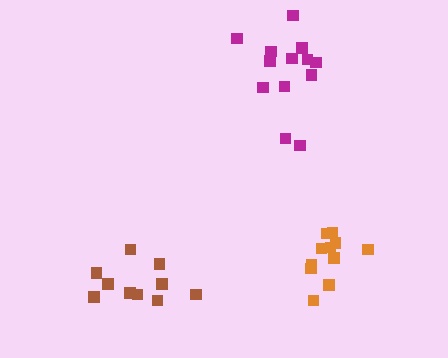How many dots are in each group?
Group 1: 11 dots, Group 2: 10 dots, Group 3: 13 dots (34 total).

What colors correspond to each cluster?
The clusters are colored: orange, brown, magenta.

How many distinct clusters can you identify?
There are 3 distinct clusters.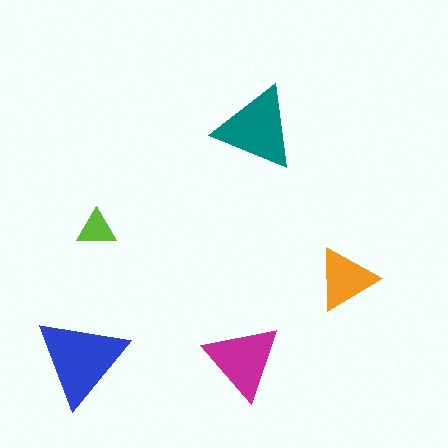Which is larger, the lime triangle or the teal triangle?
The teal one.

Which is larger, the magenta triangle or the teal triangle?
The teal one.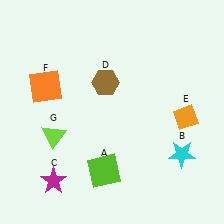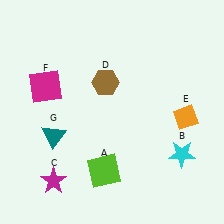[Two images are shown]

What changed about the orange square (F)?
In Image 1, F is orange. In Image 2, it changed to magenta.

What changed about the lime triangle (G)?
In Image 1, G is lime. In Image 2, it changed to teal.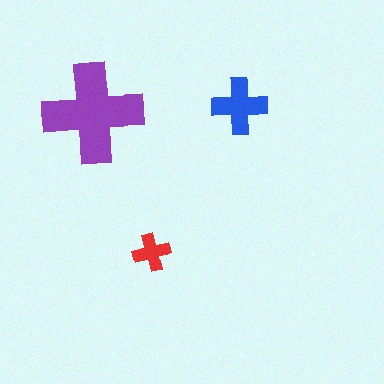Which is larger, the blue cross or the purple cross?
The purple one.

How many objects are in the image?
There are 3 objects in the image.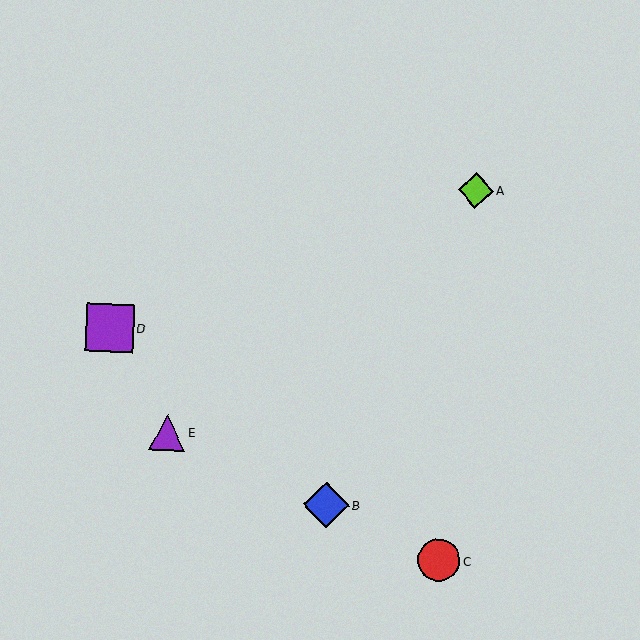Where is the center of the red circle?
The center of the red circle is at (439, 560).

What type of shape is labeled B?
Shape B is a blue diamond.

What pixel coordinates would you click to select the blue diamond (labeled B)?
Click at (326, 505) to select the blue diamond B.